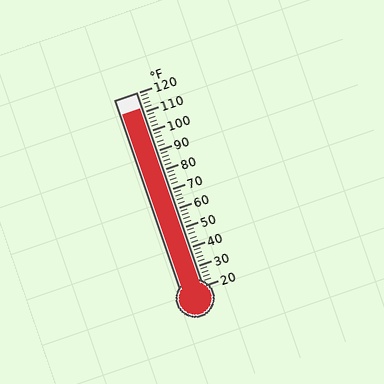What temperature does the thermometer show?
The thermometer shows approximately 112°F.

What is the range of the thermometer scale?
The thermometer scale ranges from 20°F to 120°F.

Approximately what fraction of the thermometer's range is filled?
The thermometer is filled to approximately 90% of its range.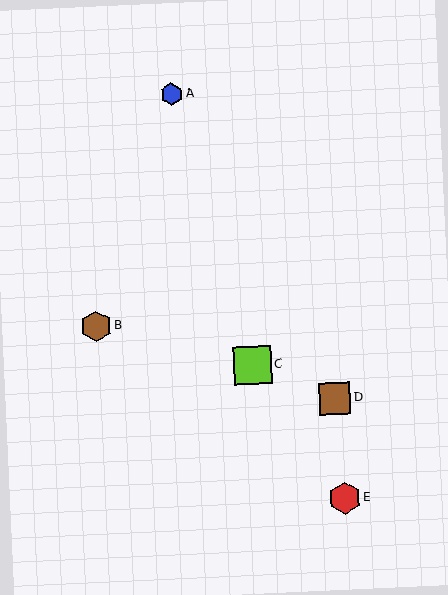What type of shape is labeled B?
Shape B is a brown hexagon.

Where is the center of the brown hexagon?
The center of the brown hexagon is at (96, 326).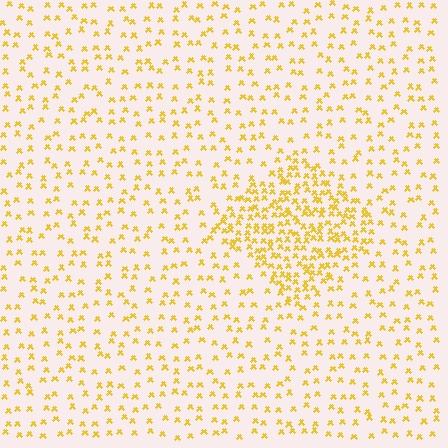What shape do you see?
I see a diamond.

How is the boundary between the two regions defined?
The boundary is defined by a change in element density (approximately 2.5x ratio). All elements are the same color, size, and shape.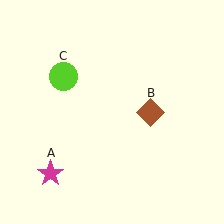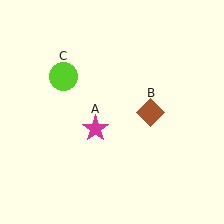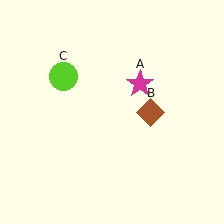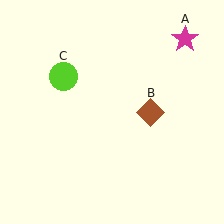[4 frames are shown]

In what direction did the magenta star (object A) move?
The magenta star (object A) moved up and to the right.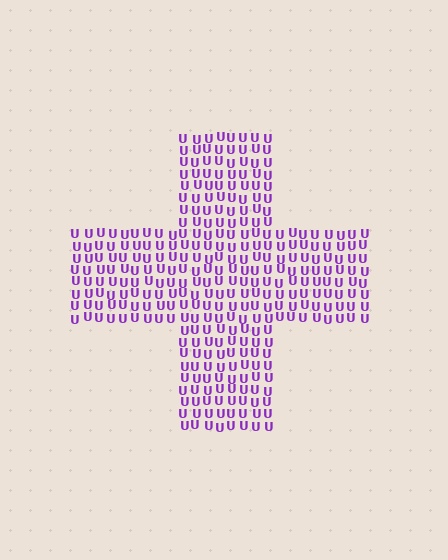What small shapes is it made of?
It is made of small letter U's.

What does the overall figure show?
The overall figure shows a cross.